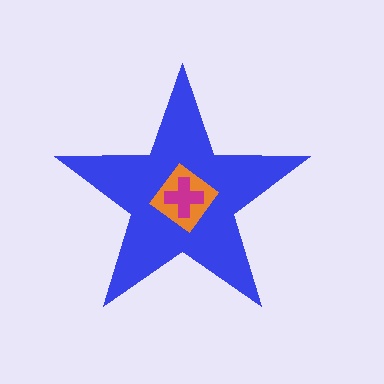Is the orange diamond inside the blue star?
Yes.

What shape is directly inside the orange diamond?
The magenta cross.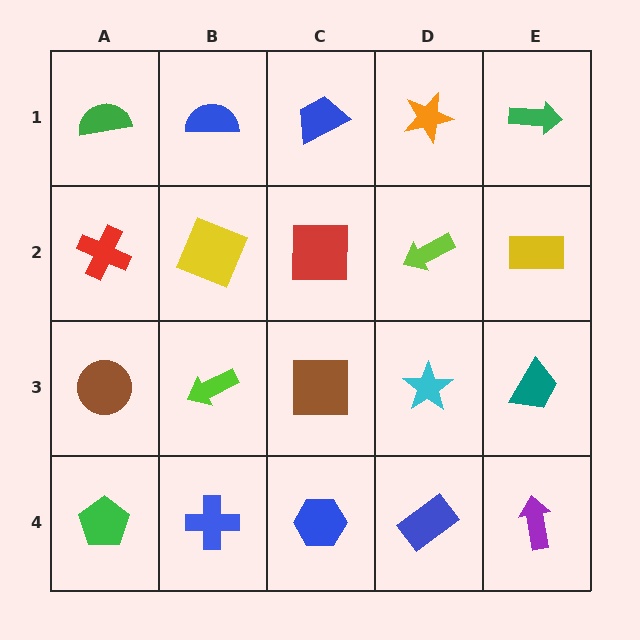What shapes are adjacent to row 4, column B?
A lime arrow (row 3, column B), a green pentagon (row 4, column A), a blue hexagon (row 4, column C).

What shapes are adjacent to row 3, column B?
A yellow square (row 2, column B), a blue cross (row 4, column B), a brown circle (row 3, column A), a brown square (row 3, column C).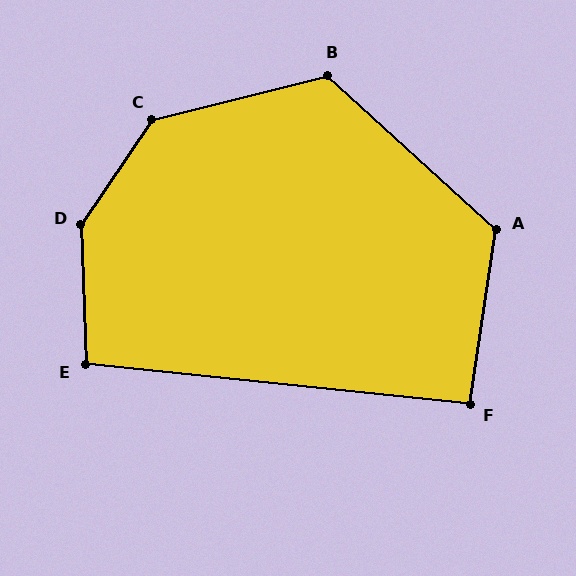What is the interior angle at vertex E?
Approximately 98 degrees (obtuse).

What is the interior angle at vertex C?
Approximately 138 degrees (obtuse).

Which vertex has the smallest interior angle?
F, at approximately 93 degrees.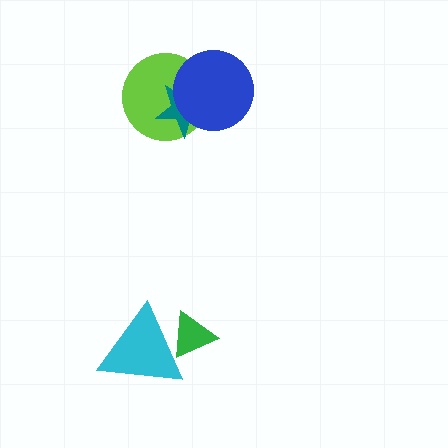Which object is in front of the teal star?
The blue circle is in front of the teal star.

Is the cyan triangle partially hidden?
No, no other shape covers it.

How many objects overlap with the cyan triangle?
1 object overlaps with the cyan triangle.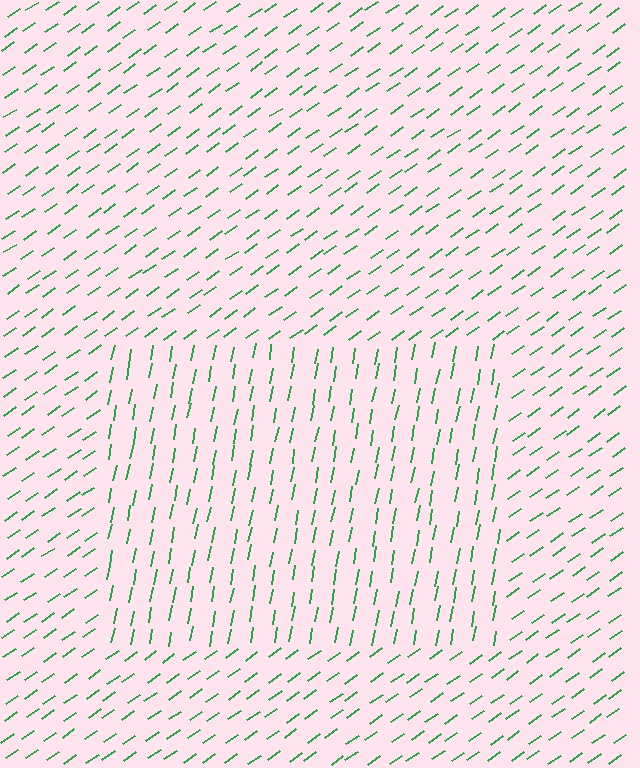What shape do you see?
I see a rectangle.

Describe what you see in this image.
The image is filled with small green line segments. A rectangle region in the image has lines oriented differently from the surrounding lines, creating a visible texture boundary.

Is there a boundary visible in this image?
Yes, there is a texture boundary formed by a change in line orientation.